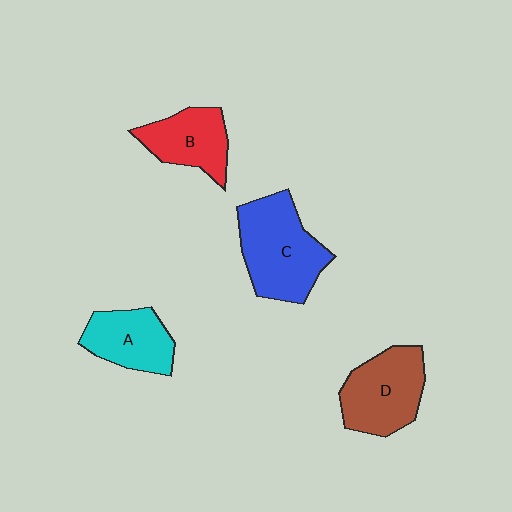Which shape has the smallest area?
Shape B (red).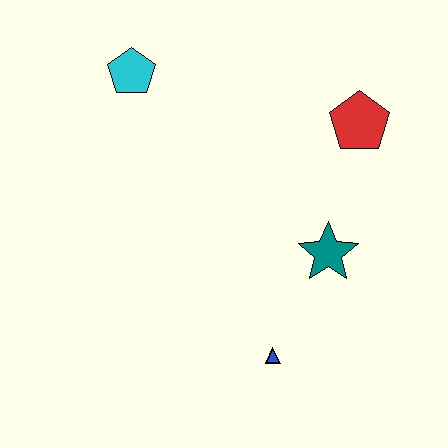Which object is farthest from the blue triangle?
The cyan pentagon is farthest from the blue triangle.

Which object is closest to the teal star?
The blue triangle is closest to the teal star.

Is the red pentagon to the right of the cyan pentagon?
Yes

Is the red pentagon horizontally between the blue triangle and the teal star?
No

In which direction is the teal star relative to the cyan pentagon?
The teal star is to the right of the cyan pentagon.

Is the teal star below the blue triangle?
No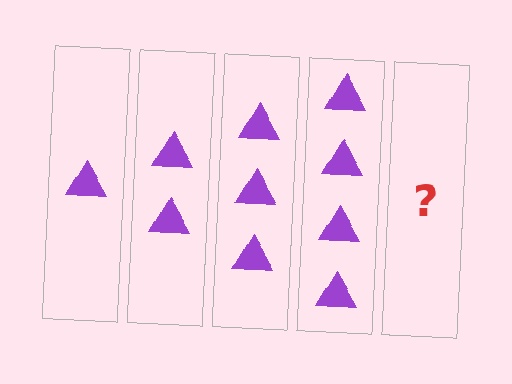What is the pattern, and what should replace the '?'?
The pattern is that each step adds one more triangle. The '?' should be 5 triangles.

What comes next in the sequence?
The next element should be 5 triangles.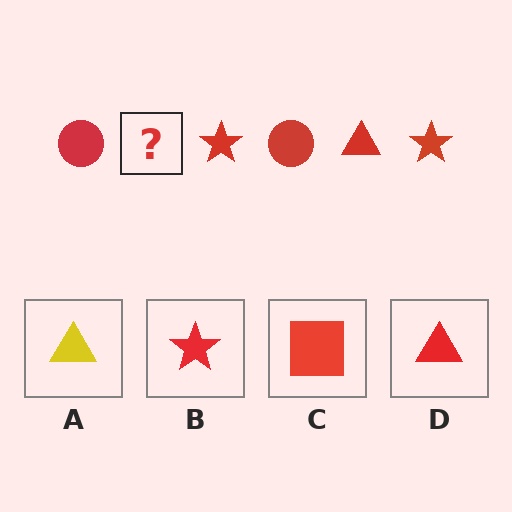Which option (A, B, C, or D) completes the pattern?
D.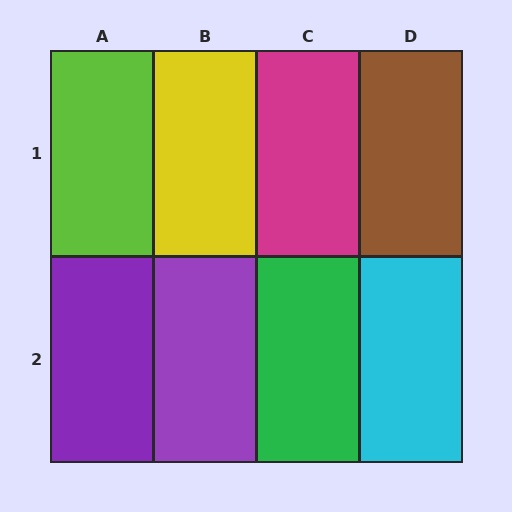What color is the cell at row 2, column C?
Green.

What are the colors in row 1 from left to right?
Lime, yellow, magenta, brown.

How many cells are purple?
2 cells are purple.